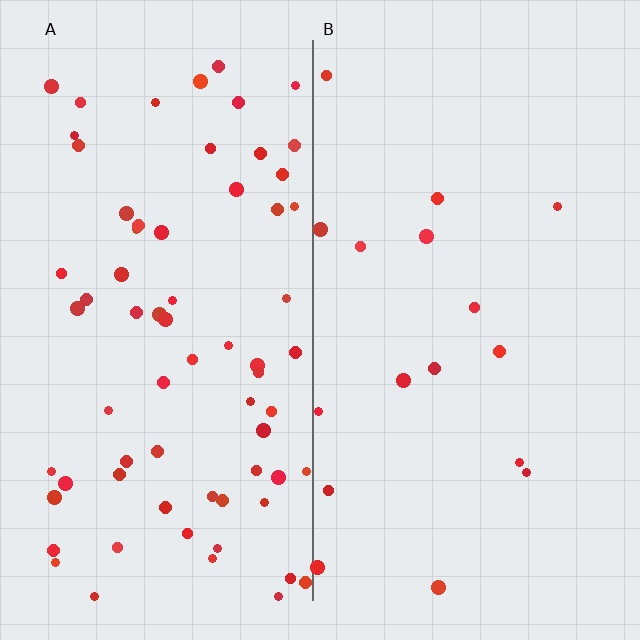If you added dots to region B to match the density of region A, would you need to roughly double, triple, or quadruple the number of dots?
Approximately quadruple.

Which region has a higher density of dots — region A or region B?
A (the left).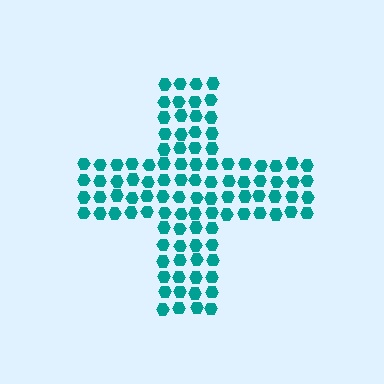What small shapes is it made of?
It is made of small hexagons.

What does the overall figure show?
The overall figure shows a cross.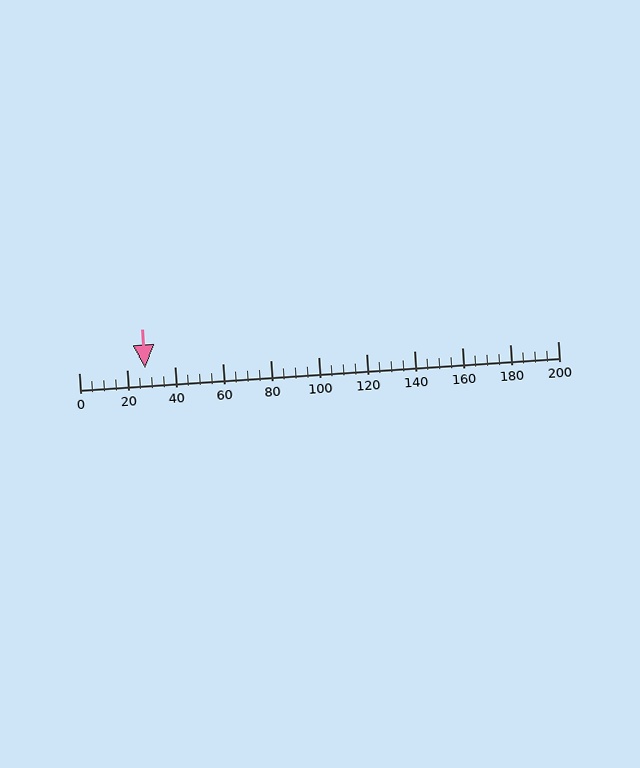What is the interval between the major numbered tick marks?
The major tick marks are spaced 20 units apart.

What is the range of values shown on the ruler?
The ruler shows values from 0 to 200.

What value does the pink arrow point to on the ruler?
The pink arrow points to approximately 28.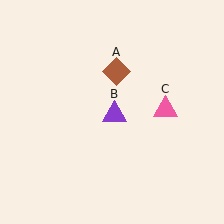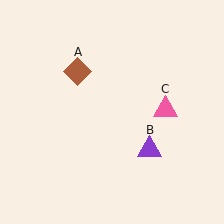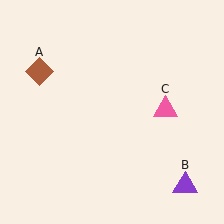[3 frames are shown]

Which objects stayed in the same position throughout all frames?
Pink triangle (object C) remained stationary.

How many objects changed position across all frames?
2 objects changed position: brown diamond (object A), purple triangle (object B).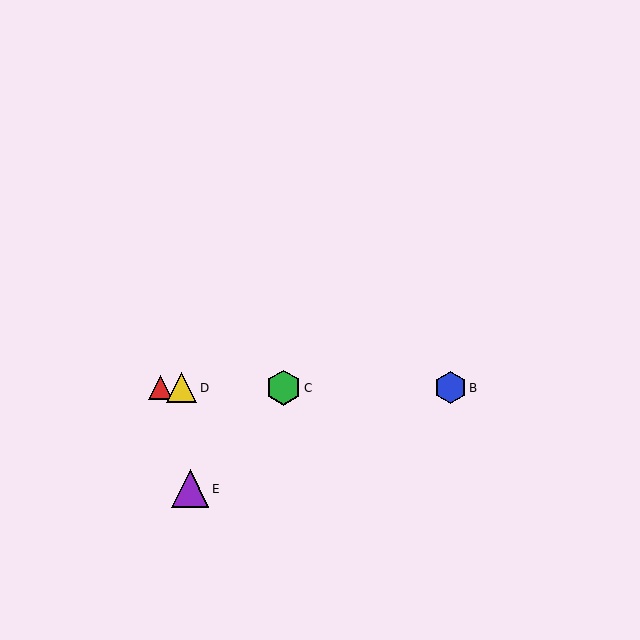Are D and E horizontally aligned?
No, D is at y≈388 and E is at y≈489.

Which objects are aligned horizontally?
Objects A, B, C, D are aligned horizontally.